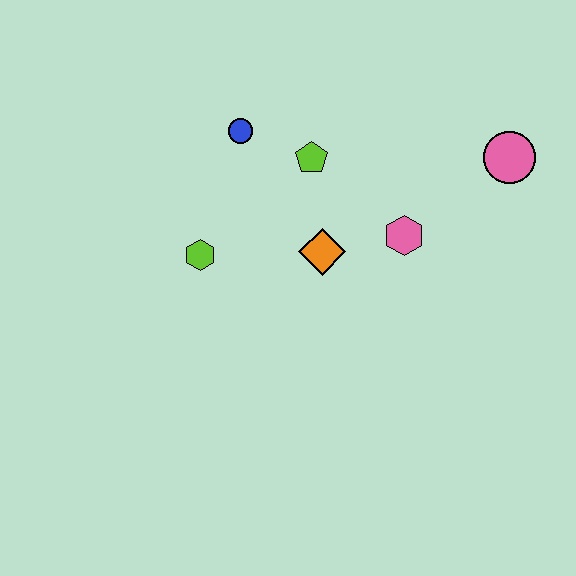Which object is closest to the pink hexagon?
The orange diamond is closest to the pink hexagon.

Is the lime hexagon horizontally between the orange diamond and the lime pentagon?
No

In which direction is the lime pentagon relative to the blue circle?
The lime pentagon is to the right of the blue circle.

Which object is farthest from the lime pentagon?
The pink circle is farthest from the lime pentagon.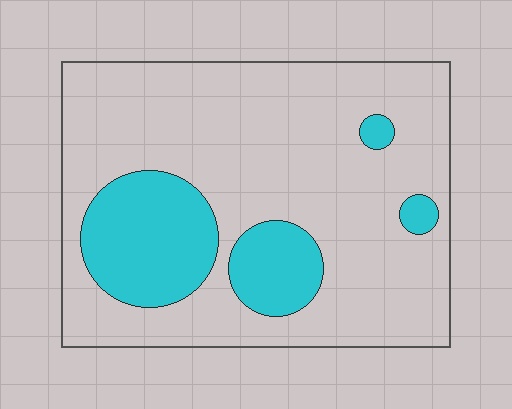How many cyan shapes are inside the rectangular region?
4.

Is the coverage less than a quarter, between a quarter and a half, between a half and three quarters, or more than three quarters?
Less than a quarter.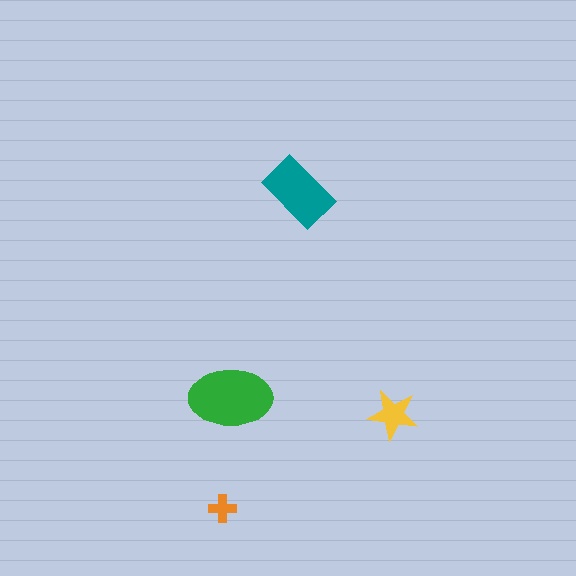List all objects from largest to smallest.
The green ellipse, the teal rectangle, the yellow star, the orange cross.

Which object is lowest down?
The orange cross is bottommost.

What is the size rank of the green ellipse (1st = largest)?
1st.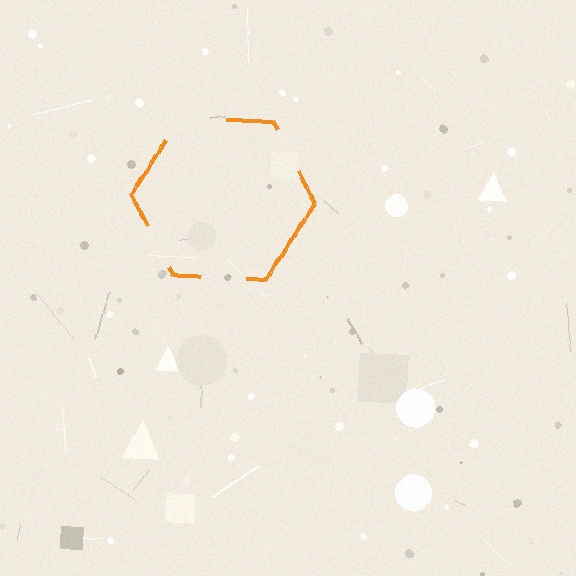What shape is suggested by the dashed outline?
The dashed outline suggests a hexagon.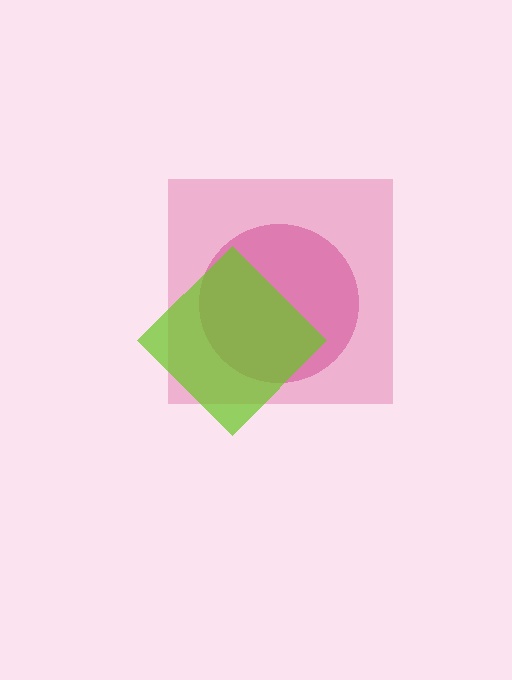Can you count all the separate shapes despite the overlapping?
Yes, there are 3 separate shapes.